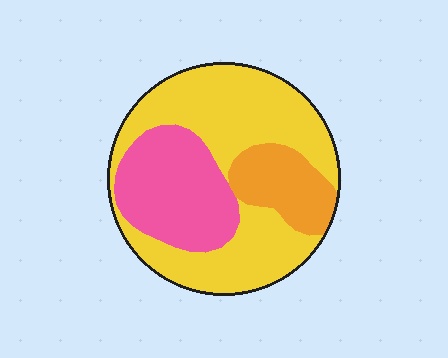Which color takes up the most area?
Yellow, at roughly 55%.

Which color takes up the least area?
Orange, at roughly 15%.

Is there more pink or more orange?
Pink.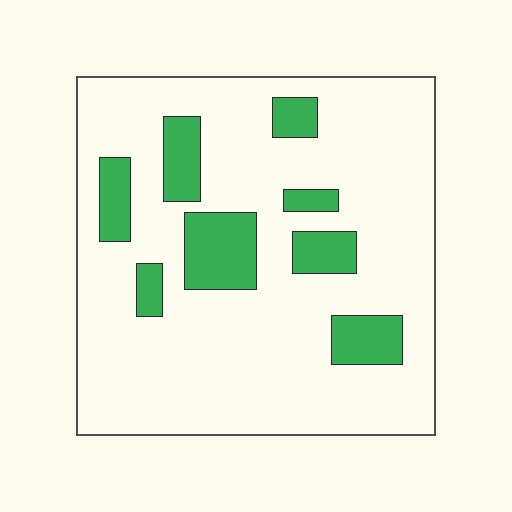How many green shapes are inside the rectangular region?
8.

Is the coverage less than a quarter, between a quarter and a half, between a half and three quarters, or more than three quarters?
Less than a quarter.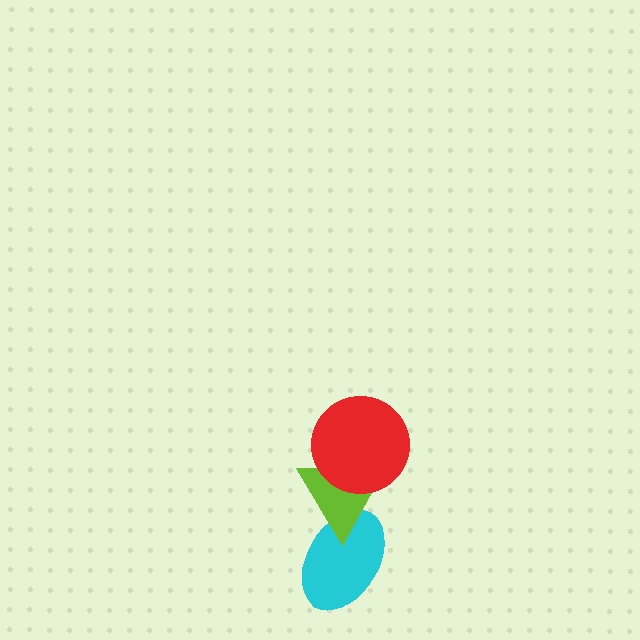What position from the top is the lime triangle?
The lime triangle is 2nd from the top.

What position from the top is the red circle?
The red circle is 1st from the top.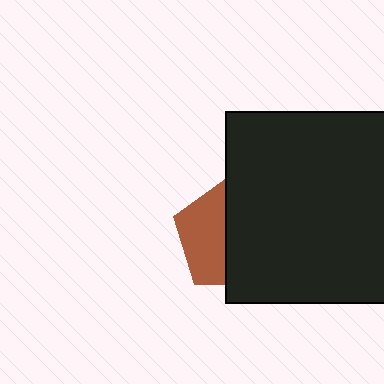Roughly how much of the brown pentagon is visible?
A small part of it is visible (roughly 44%).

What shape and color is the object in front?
The object in front is a black square.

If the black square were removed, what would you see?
You would see the complete brown pentagon.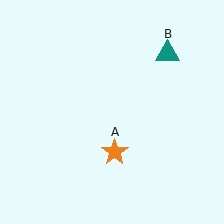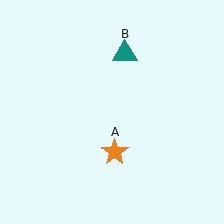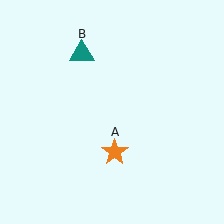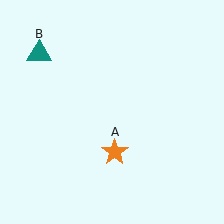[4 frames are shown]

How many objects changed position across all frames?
1 object changed position: teal triangle (object B).